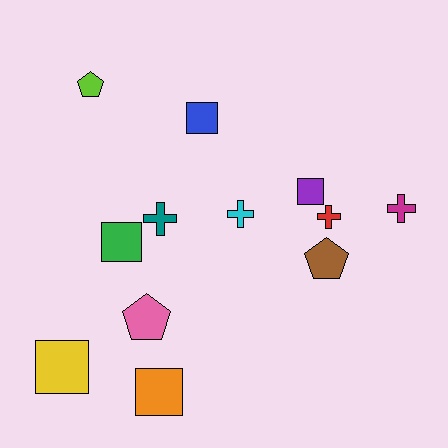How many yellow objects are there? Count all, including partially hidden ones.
There is 1 yellow object.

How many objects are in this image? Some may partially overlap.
There are 12 objects.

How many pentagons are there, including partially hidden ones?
There are 3 pentagons.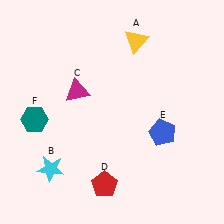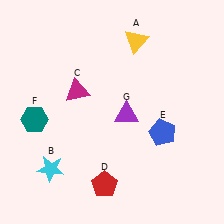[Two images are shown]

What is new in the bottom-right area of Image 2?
A purple triangle (G) was added in the bottom-right area of Image 2.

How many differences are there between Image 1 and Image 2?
There is 1 difference between the two images.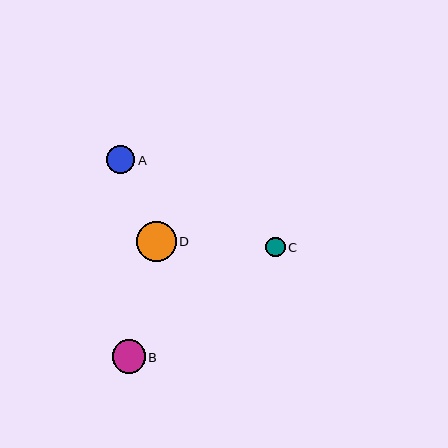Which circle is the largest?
Circle D is the largest with a size of approximately 40 pixels.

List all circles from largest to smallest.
From largest to smallest: D, B, A, C.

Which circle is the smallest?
Circle C is the smallest with a size of approximately 20 pixels.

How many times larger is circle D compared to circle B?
Circle D is approximately 1.2 times the size of circle B.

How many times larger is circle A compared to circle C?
Circle A is approximately 1.4 times the size of circle C.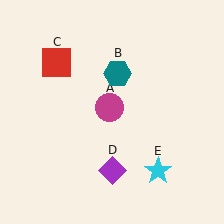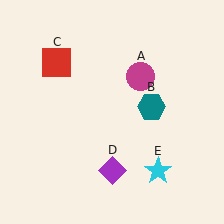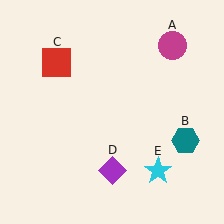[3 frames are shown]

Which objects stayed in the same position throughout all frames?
Red square (object C) and purple diamond (object D) and cyan star (object E) remained stationary.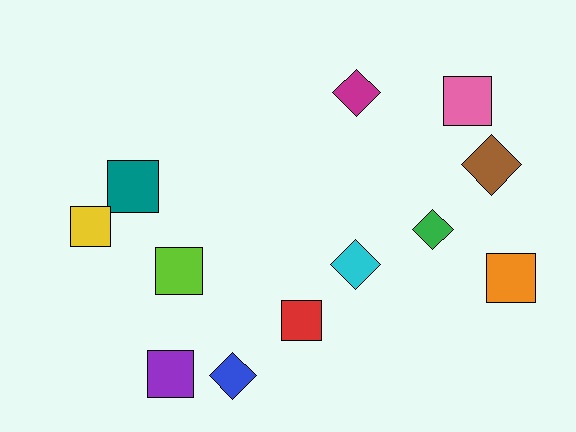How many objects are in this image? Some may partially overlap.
There are 12 objects.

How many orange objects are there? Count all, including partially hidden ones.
There is 1 orange object.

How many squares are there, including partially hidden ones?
There are 7 squares.